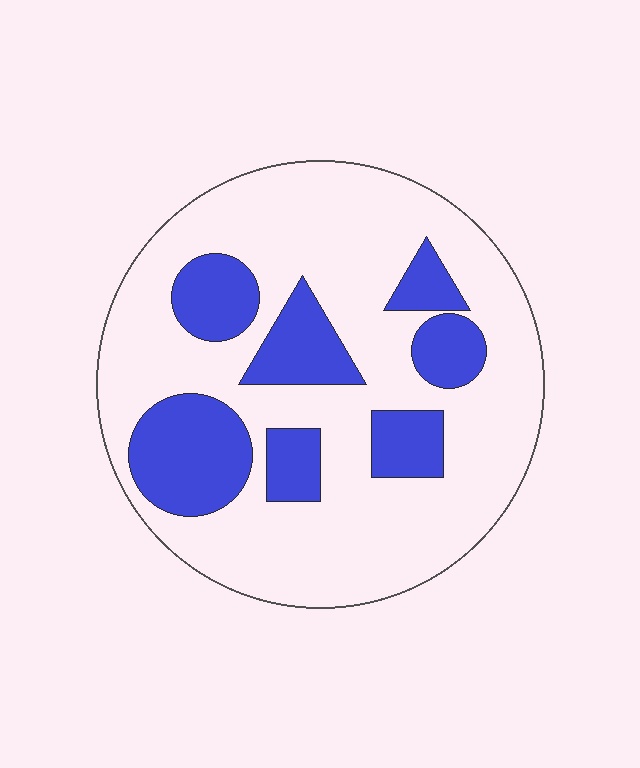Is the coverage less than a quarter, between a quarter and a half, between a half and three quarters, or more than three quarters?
Between a quarter and a half.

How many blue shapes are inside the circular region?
7.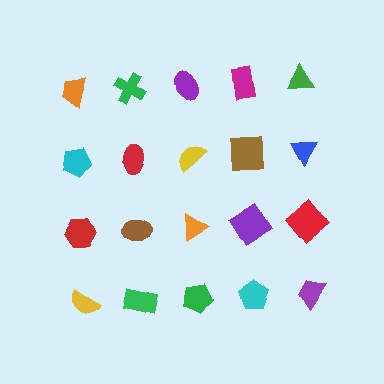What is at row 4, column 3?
A green pentagon.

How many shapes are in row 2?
5 shapes.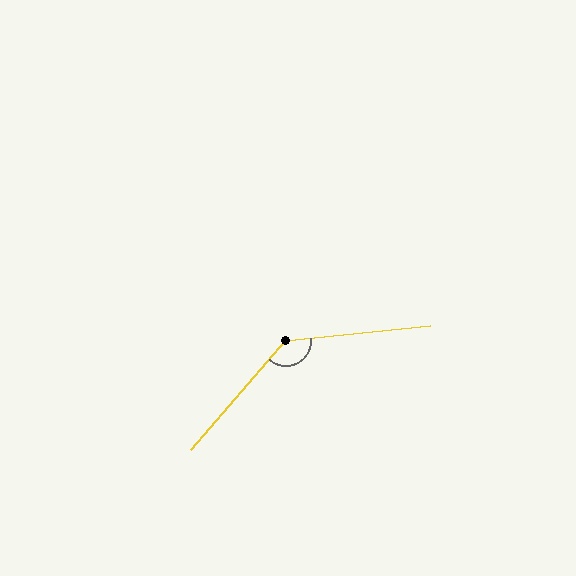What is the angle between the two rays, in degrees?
Approximately 137 degrees.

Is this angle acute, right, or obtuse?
It is obtuse.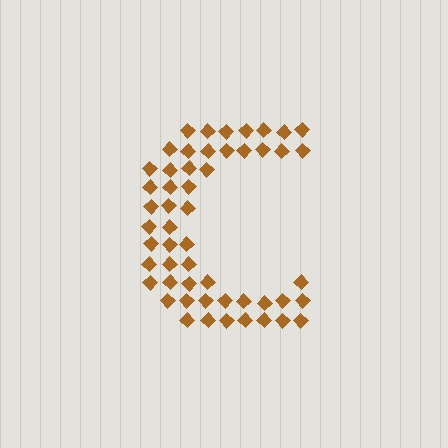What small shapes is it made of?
It is made of small diamonds.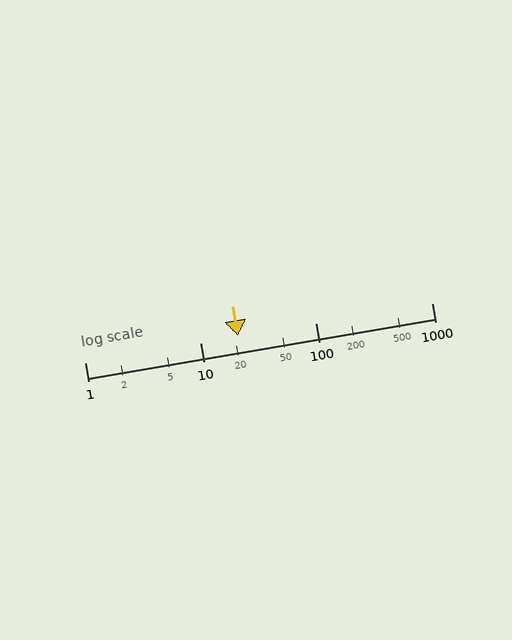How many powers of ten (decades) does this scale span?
The scale spans 3 decades, from 1 to 1000.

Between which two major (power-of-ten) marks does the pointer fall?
The pointer is between 10 and 100.